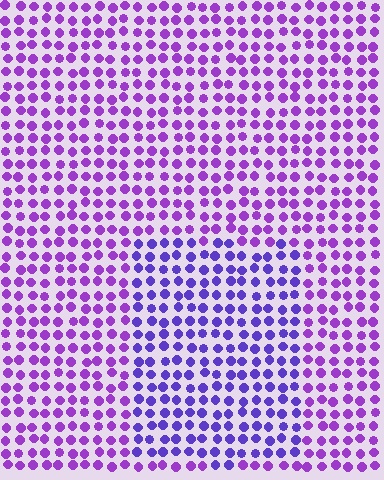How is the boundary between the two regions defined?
The boundary is defined purely by a slight shift in hue (about 27 degrees). Spacing, size, and orientation are identical on both sides.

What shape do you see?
I see a rectangle.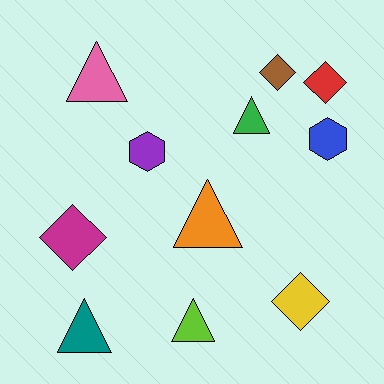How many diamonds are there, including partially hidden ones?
There are 4 diamonds.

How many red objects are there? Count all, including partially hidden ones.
There is 1 red object.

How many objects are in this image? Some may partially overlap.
There are 11 objects.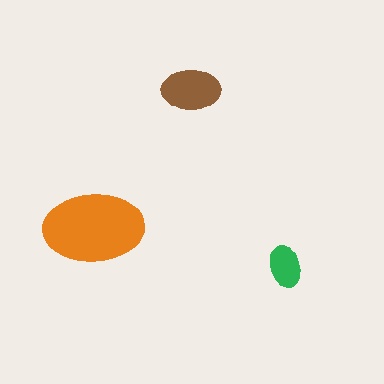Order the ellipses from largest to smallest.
the orange one, the brown one, the green one.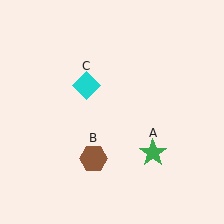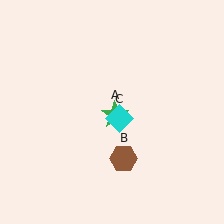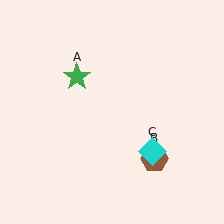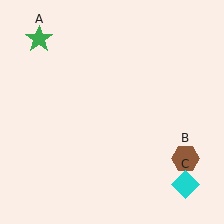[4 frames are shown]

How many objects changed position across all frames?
3 objects changed position: green star (object A), brown hexagon (object B), cyan diamond (object C).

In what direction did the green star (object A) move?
The green star (object A) moved up and to the left.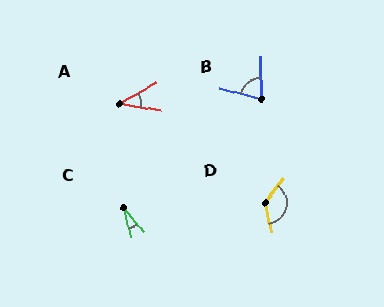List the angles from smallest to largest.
C (27°), A (39°), B (74°), D (130°).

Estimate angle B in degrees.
Approximately 74 degrees.